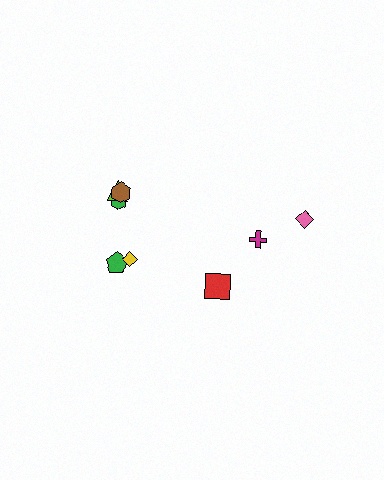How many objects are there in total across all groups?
There are 8 objects.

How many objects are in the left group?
There are 5 objects.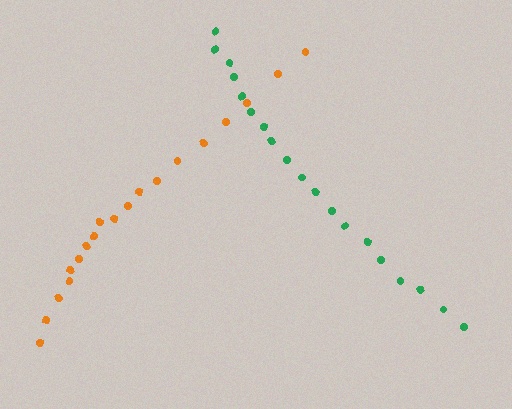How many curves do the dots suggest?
There are 2 distinct paths.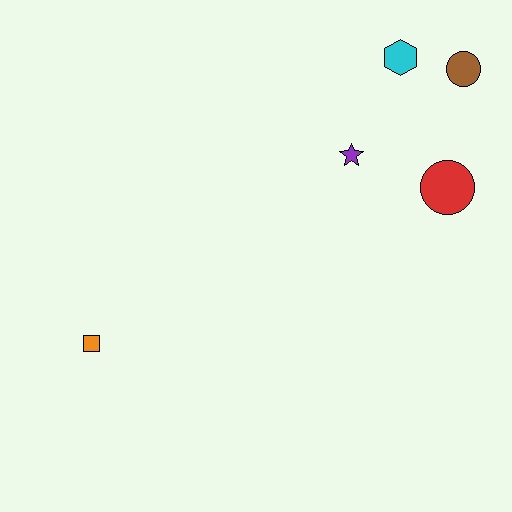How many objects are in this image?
There are 5 objects.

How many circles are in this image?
There are 2 circles.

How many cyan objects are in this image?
There is 1 cyan object.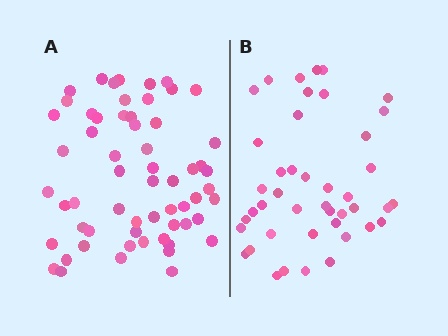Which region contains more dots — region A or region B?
Region A (the left region) has more dots.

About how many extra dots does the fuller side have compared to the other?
Region A has approximately 15 more dots than region B.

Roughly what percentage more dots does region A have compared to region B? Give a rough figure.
About 40% more.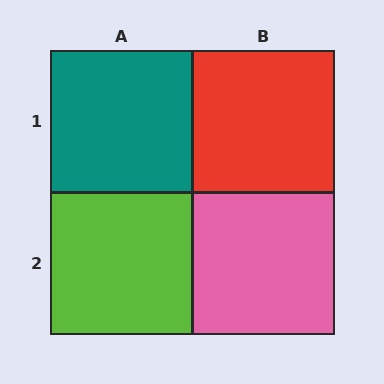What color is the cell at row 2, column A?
Lime.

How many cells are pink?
1 cell is pink.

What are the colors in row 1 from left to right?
Teal, red.